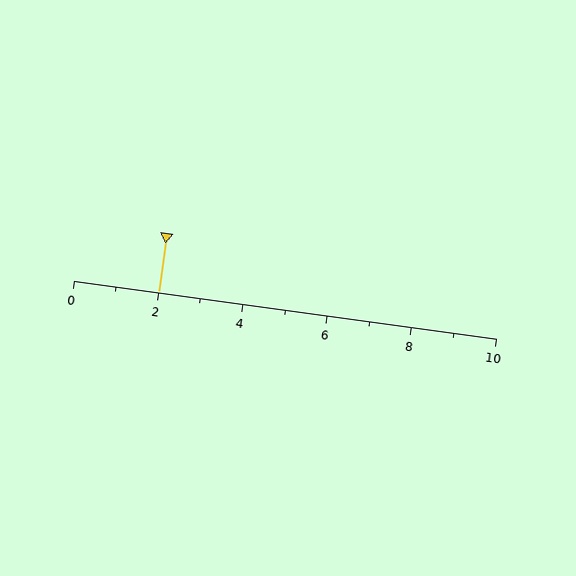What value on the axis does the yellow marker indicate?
The marker indicates approximately 2.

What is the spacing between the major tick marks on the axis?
The major ticks are spaced 2 apart.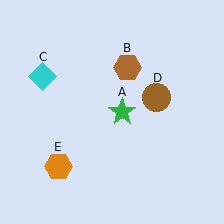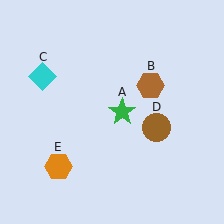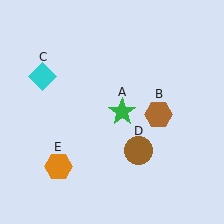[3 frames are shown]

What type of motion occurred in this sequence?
The brown hexagon (object B), brown circle (object D) rotated clockwise around the center of the scene.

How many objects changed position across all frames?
2 objects changed position: brown hexagon (object B), brown circle (object D).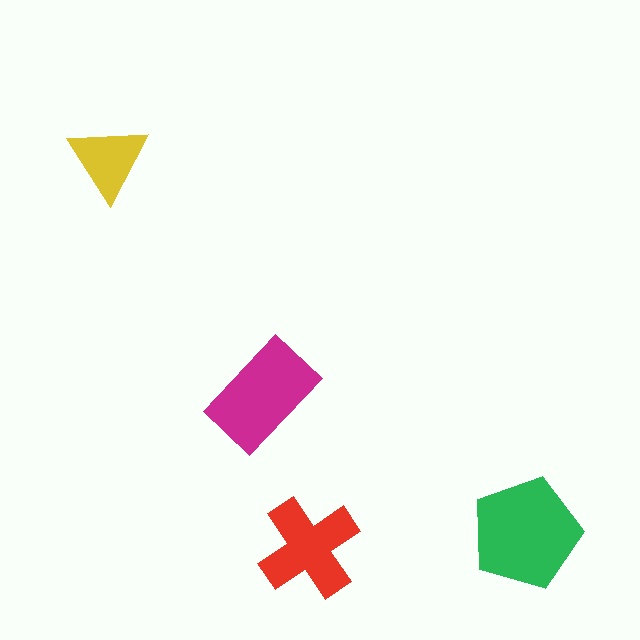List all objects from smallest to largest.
The yellow triangle, the red cross, the magenta rectangle, the green pentagon.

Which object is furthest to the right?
The green pentagon is rightmost.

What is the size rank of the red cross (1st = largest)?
3rd.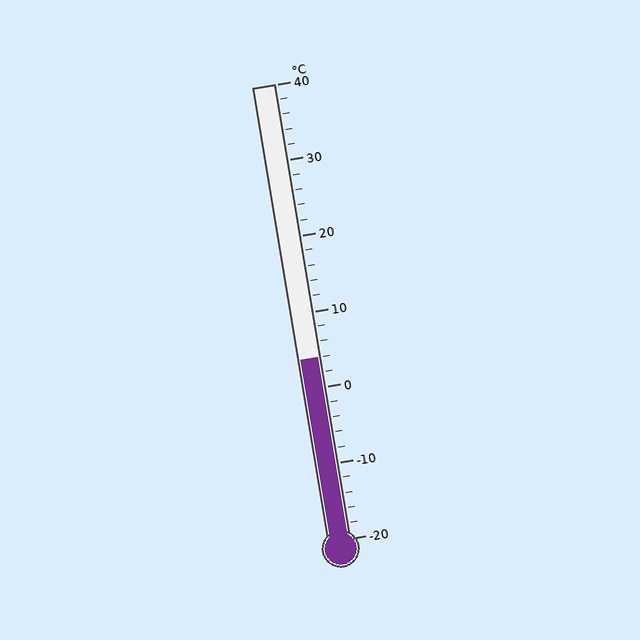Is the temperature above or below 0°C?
The temperature is above 0°C.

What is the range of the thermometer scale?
The thermometer scale ranges from -20°C to 40°C.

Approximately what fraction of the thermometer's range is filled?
The thermometer is filled to approximately 40% of its range.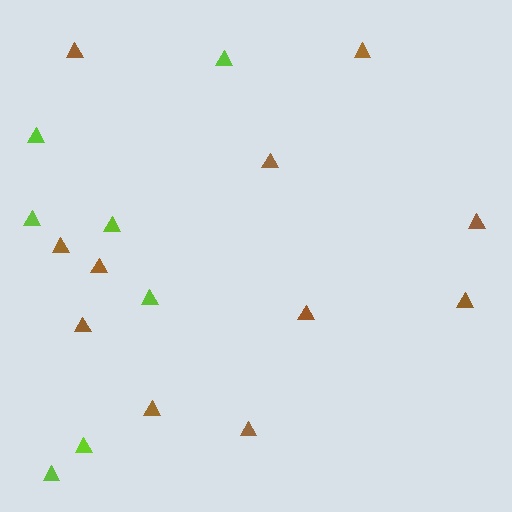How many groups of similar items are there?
There are 2 groups: one group of lime triangles (7) and one group of brown triangles (11).